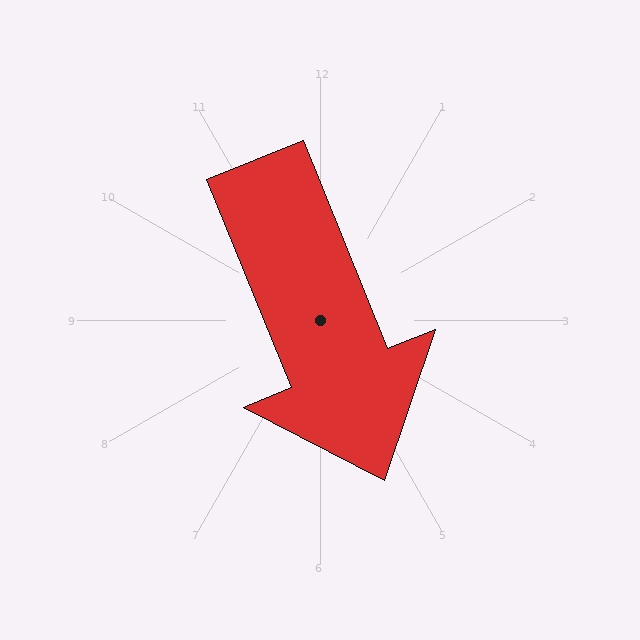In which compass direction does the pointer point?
South.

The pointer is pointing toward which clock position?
Roughly 5 o'clock.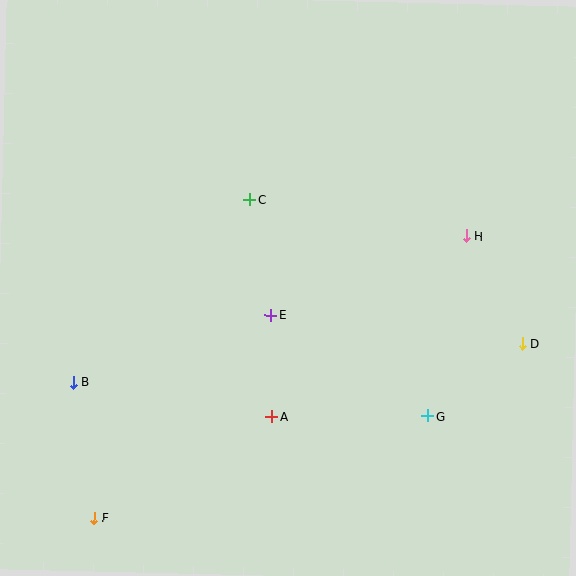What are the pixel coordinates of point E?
Point E is at (271, 315).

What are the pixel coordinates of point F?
Point F is at (94, 518).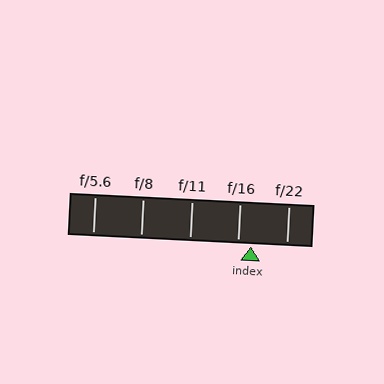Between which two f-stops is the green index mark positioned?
The index mark is between f/16 and f/22.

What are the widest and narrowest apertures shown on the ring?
The widest aperture shown is f/5.6 and the narrowest is f/22.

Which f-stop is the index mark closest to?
The index mark is closest to f/16.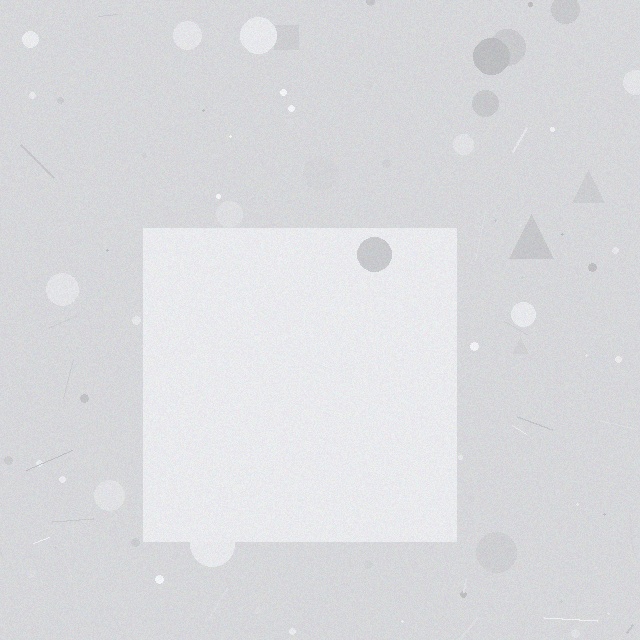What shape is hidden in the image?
A square is hidden in the image.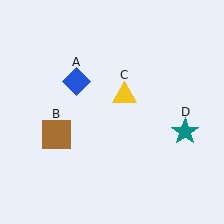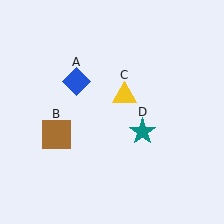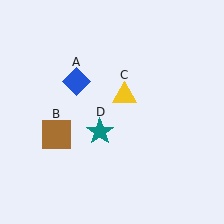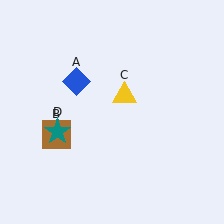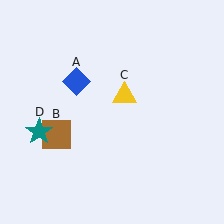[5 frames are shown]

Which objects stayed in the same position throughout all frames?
Blue diamond (object A) and brown square (object B) and yellow triangle (object C) remained stationary.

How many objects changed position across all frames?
1 object changed position: teal star (object D).